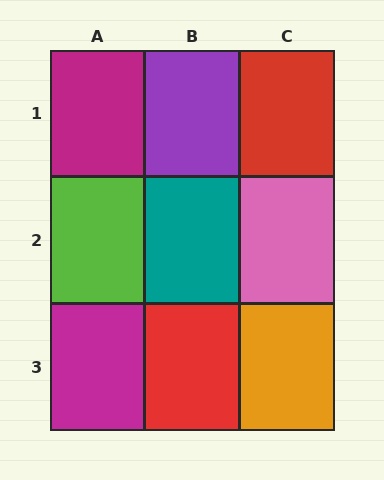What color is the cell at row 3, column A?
Magenta.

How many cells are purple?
1 cell is purple.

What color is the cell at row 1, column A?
Magenta.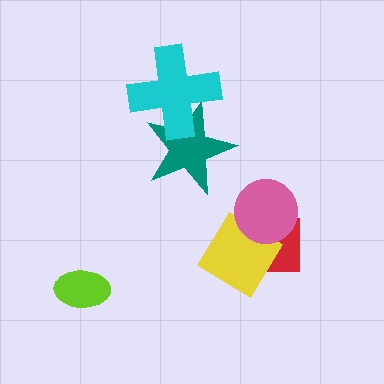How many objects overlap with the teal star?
1 object overlaps with the teal star.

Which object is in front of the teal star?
The cyan cross is in front of the teal star.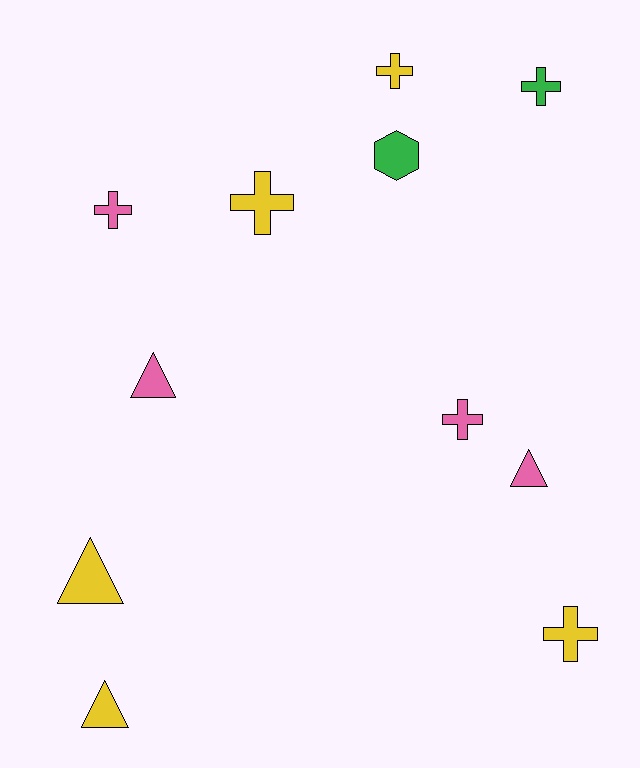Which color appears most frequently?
Yellow, with 5 objects.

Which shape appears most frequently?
Cross, with 6 objects.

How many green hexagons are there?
There is 1 green hexagon.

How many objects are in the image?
There are 11 objects.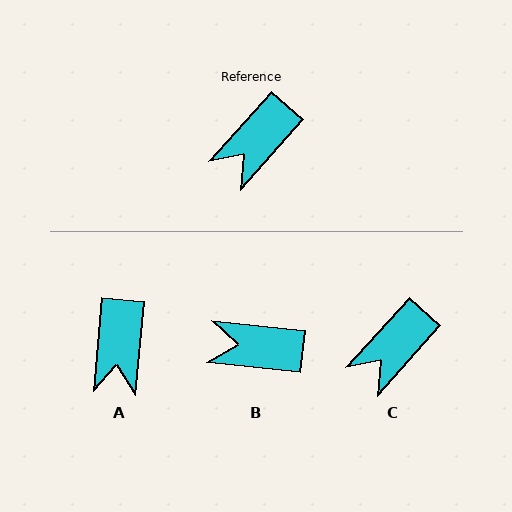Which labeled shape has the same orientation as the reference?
C.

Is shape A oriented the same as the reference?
No, it is off by about 37 degrees.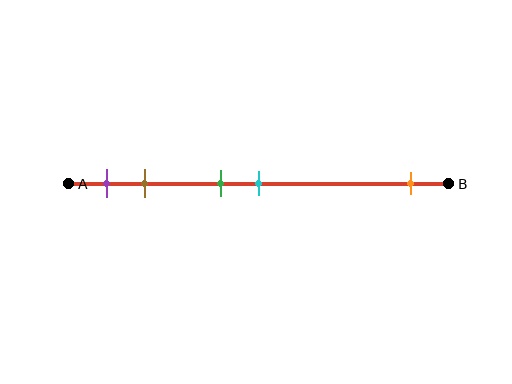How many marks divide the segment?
There are 5 marks dividing the segment.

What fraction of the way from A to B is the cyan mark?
The cyan mark is approximately 50% (0.5) of the way from A to B.